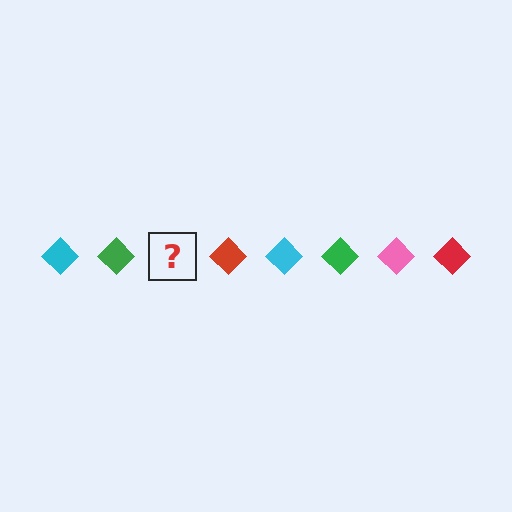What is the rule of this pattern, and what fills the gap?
The rule is that the pattern cycles through cyan, green, pink, red diamonds. The gap should be filled with a pink diamond.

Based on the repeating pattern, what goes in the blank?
The blank should be a pink diamond.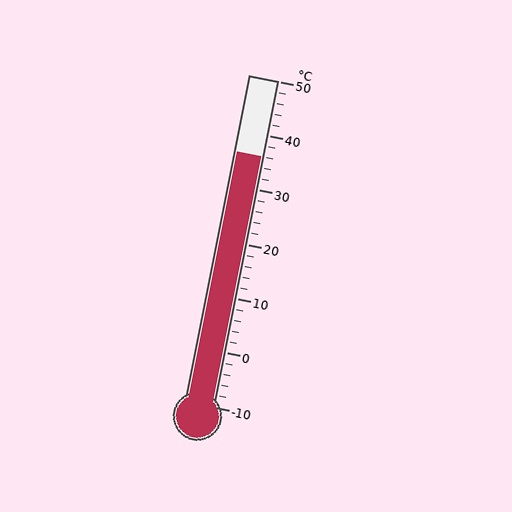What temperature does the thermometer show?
The thermometer shows approximately 36°C.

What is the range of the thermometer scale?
The thermometer scale ranges from -10°C to 50°C.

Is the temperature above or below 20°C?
The temperature is above 20°C.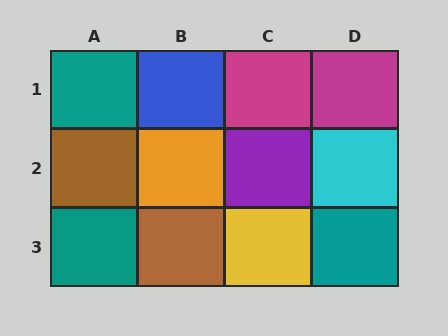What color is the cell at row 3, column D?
Teal.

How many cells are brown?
2 cells are brown.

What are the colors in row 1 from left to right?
Teal, blue, magenta, magenta.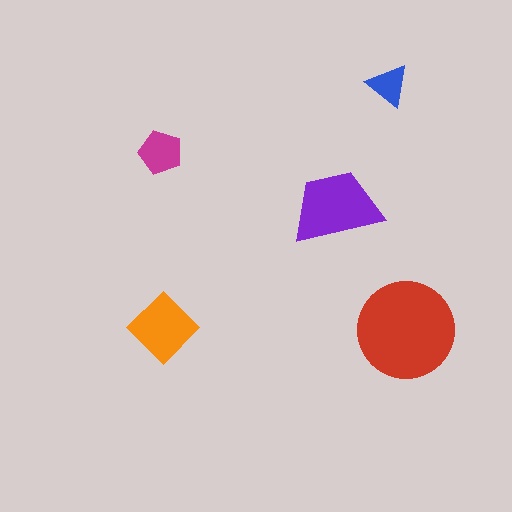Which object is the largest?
The red circle.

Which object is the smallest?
The blue triangle.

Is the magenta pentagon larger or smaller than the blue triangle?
Larger.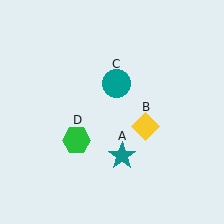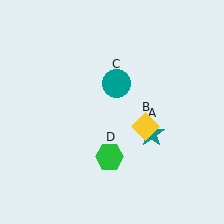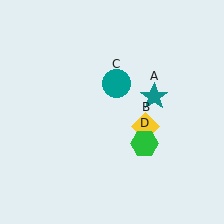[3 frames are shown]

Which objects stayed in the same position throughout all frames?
Yellow diamond (object B) and teal circle (object C) remained stationary.